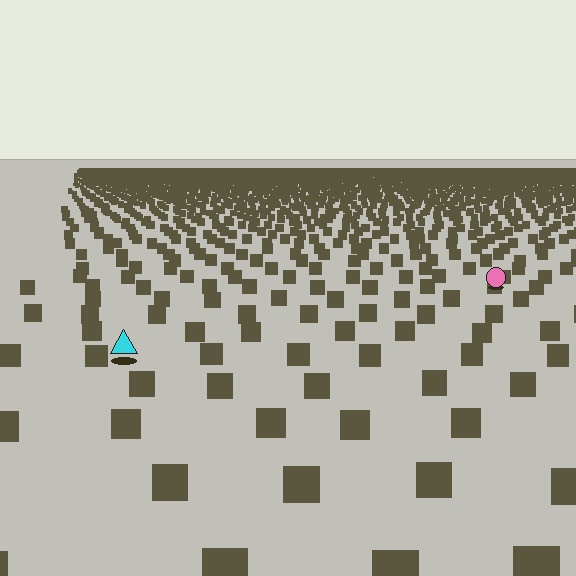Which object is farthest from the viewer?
The pink circle is farthest from the viewer. It appears smaller and the ground texture around it is denser.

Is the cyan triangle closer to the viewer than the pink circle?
Yes. The cyan triangle is closer — you can tell from the texture gradient: the ground texture is coarser near it.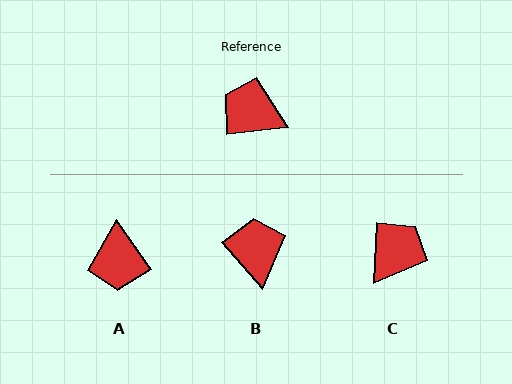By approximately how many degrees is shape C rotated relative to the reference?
Approximately 99 degrees clockwise.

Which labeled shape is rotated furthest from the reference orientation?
A, about 118 degrees away.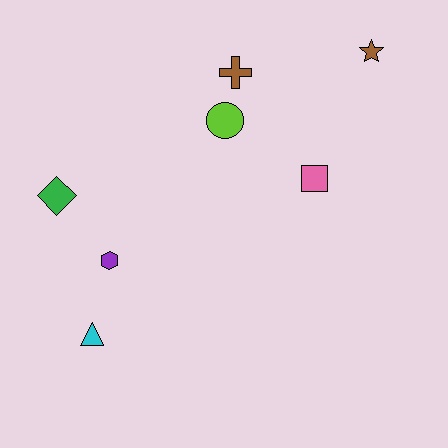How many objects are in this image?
There are 7 objects.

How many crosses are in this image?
There is 1 cross.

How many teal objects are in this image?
There are no teal objects.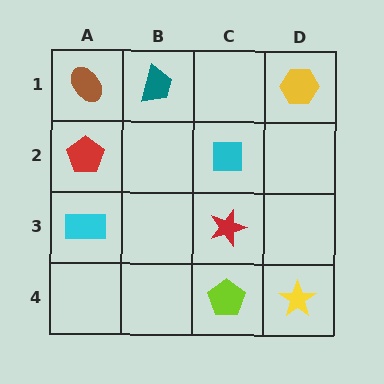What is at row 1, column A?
A brown ellipse.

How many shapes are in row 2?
2 shapes.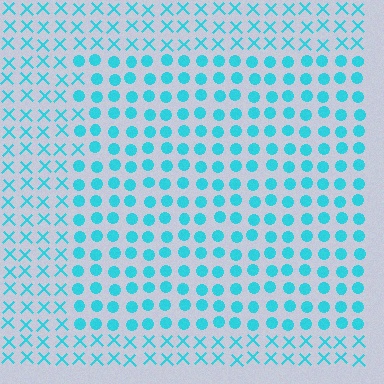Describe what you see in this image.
The image is filled with small cyan elements arranged in a uniform grid. A rectangle-shaped region contains circles, while the surrounding area contains X marks. The boundary is defined purely by the change in element shape.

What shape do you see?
I see a rectangle.